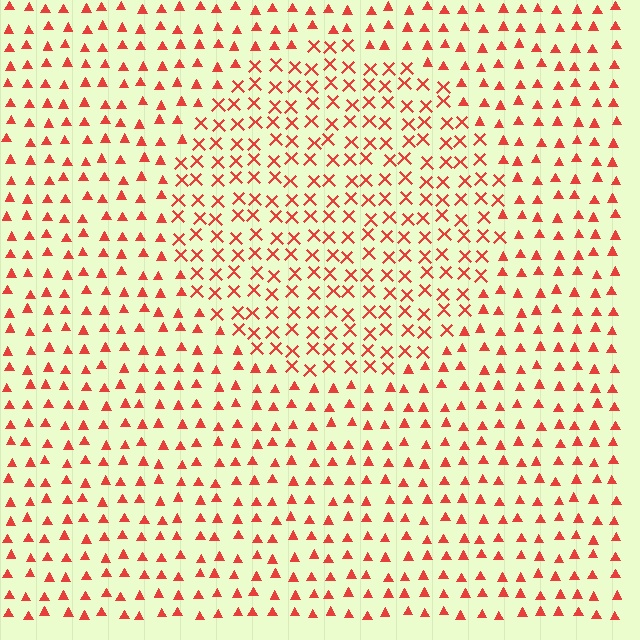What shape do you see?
I see a circle.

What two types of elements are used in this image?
The image uses X marks inside the circle region and triangles outside it.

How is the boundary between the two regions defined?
The boundary is defined by a change in element shape: X marks inside vs. triangles outside. All elements share the same color and spacing.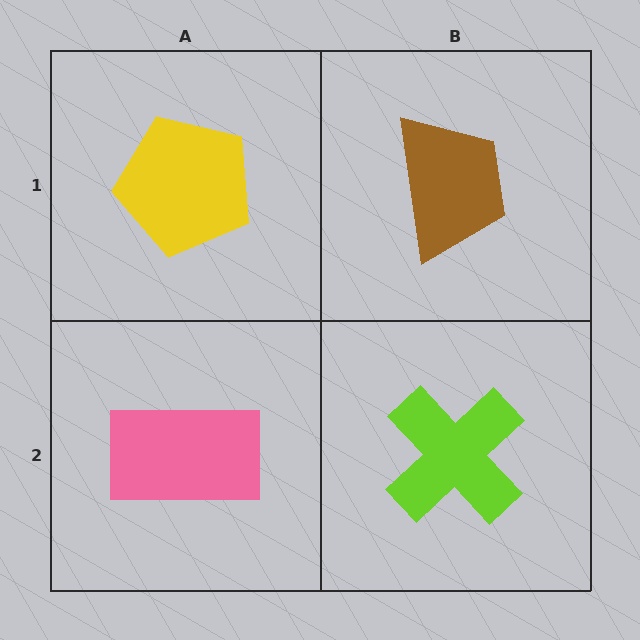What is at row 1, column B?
A brown trapezoid.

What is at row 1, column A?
A yellow pentagon.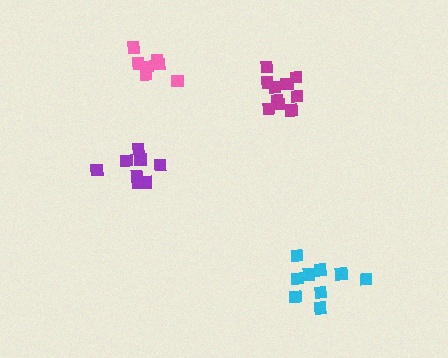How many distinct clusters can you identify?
There are 4 distinct clusters.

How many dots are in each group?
Group 1: 7 dots, Group 2: 10 dots, Group 3: 9 dots, Group 4: 9 dots (35 total).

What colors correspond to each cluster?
The clusters are colored: pink, magenta, purple, cyan.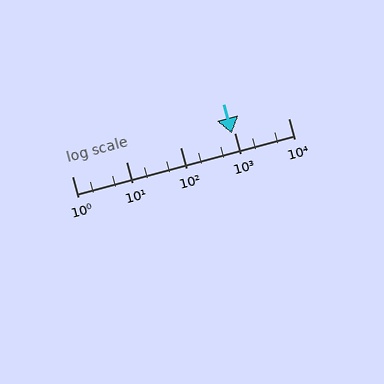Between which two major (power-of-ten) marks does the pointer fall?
The pointer is between 100 and 1000.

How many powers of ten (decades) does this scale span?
The scale spans 4 decades, from 1 to 10000.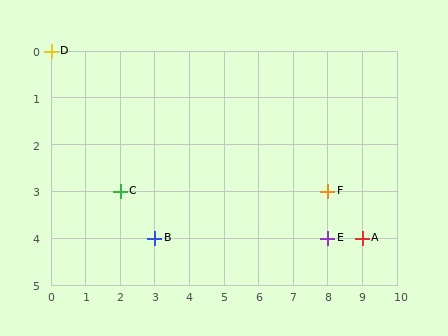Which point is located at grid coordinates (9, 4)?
Point A is at (9, 4).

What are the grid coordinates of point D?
Point D is at grid coordinates (0, 0).